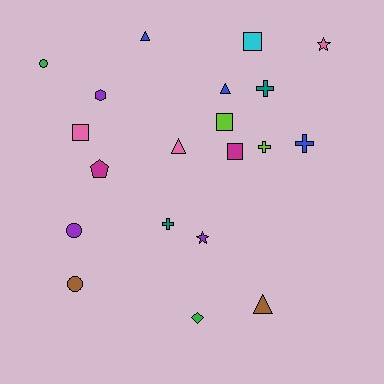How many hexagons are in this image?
There is 1 hexagon.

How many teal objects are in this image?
There are 2 teal objects.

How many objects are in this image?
There are 20 objects.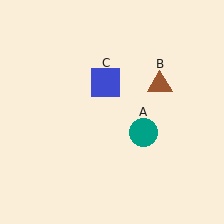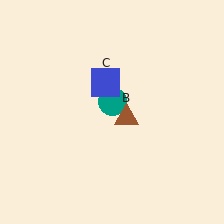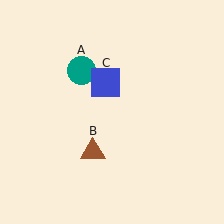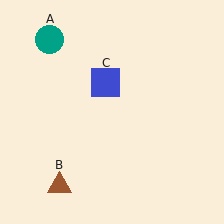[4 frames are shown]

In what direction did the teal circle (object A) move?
The teal circle (object A) moved up and to the left.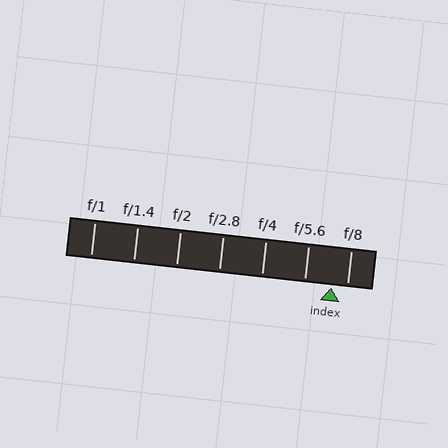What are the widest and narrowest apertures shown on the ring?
The widest aperture shown is f/1 and the narrowest is f/8.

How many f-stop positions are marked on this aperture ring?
There are 7 f-stop positions marked.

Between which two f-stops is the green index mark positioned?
The index mark is between f/5.6 and f/8.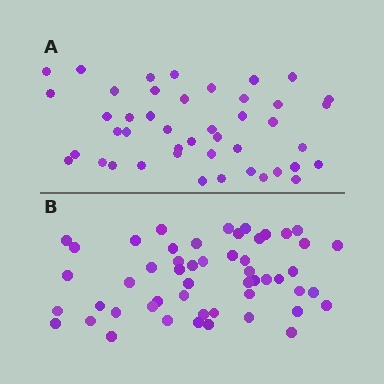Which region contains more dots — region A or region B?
Region B (the bottom region) has more dots.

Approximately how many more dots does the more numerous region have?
Region B has roughly 8 or so more dots than region A.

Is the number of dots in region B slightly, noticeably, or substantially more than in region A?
Region B has only slightly more — the two regions are fairly close. The ratio is roughly 1.2 to 1.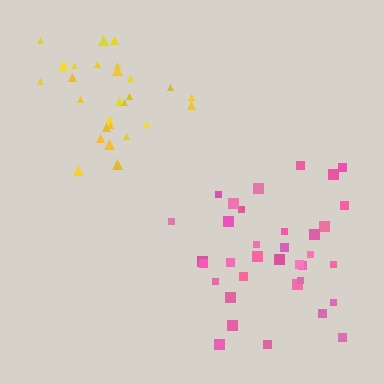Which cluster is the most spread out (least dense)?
Pink.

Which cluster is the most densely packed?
Yellow.